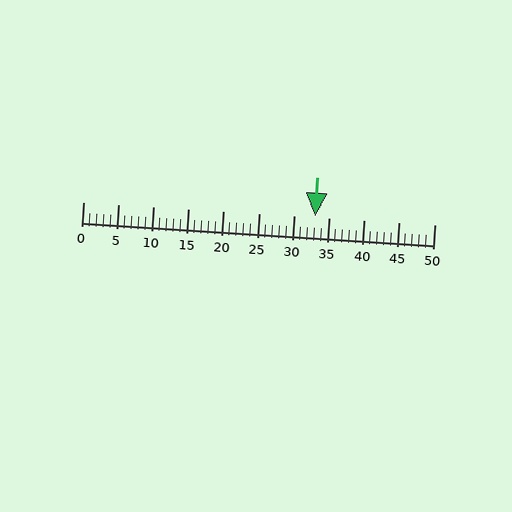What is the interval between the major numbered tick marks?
The major tick marks are spaced 5 units apart.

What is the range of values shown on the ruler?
The ruler shows values from 0 to 50.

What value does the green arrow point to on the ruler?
The green arrow points to approximately 33.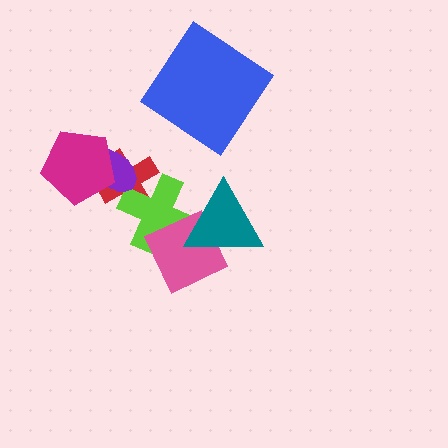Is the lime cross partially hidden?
Yes, it is partially covered by another shape.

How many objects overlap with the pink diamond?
2 objects overlap with the pink diamond.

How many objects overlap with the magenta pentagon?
2 objects overlap with the magenta pentagon.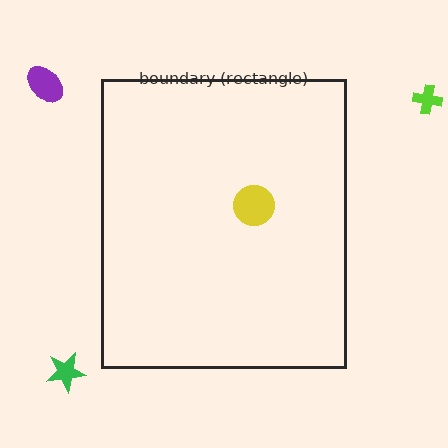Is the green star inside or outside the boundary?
Outside.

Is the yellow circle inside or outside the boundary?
Inside.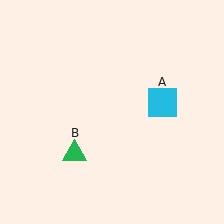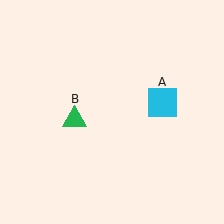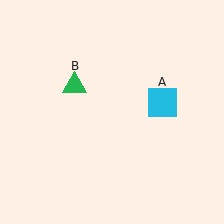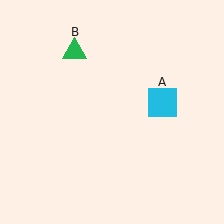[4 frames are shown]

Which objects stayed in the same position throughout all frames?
Cyan square (object A) remained stationary.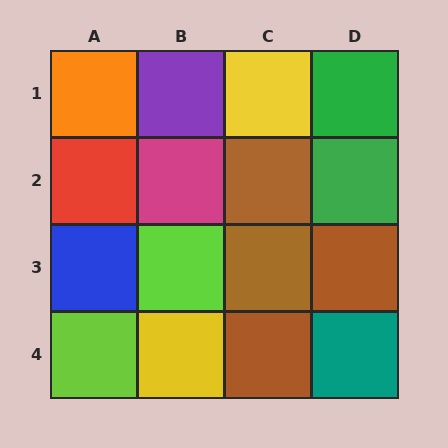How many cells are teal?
1 cell is teal.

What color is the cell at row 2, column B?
Magenta.